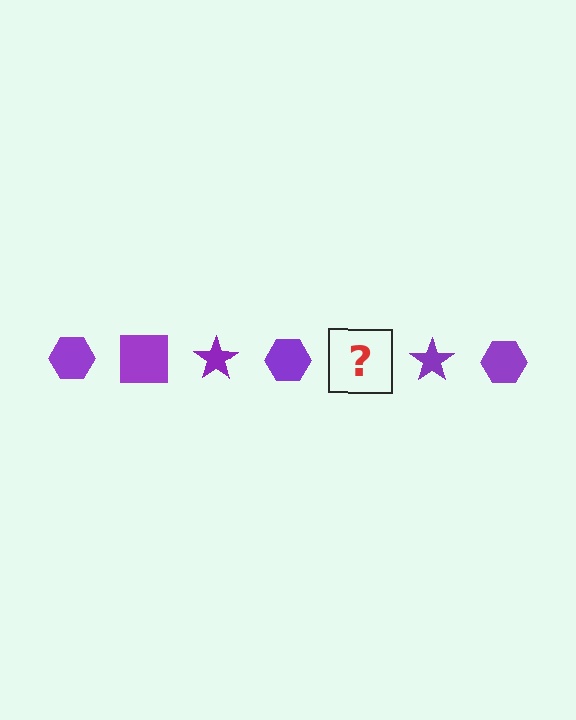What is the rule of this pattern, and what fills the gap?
The rule is that the pattern cycles through hexagon, square, star shapes in purple. The gap should be filled with a purple square.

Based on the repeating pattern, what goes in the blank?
The blank should be a purple square.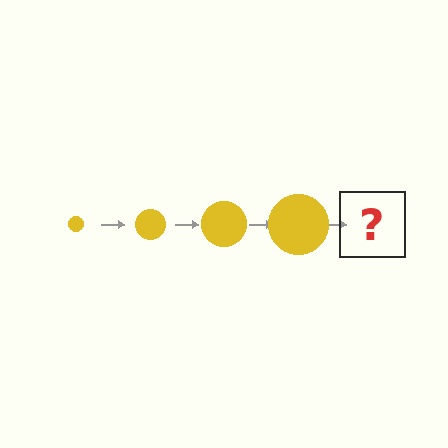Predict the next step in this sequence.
The next step is a yellow circle, larger than the previous one.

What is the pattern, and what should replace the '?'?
The pattern is that the circle gets progressively larger each step. The '?' should be a yellow circle, larger than the previous one.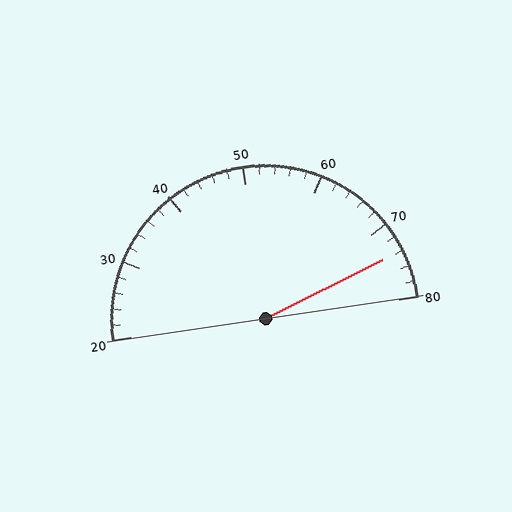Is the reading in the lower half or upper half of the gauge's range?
The reading is in the upper half of the range (20 to 80).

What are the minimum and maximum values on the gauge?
The gauge ranges from 20 to 80.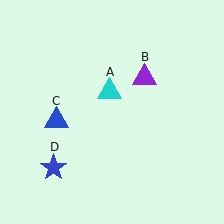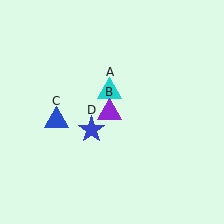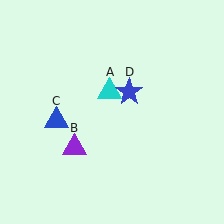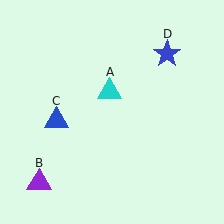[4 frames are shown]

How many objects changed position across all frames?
2 objects changed position: purple triangle (object B), blue star (object D).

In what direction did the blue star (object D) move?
The blue star (object D) moved up and to the right.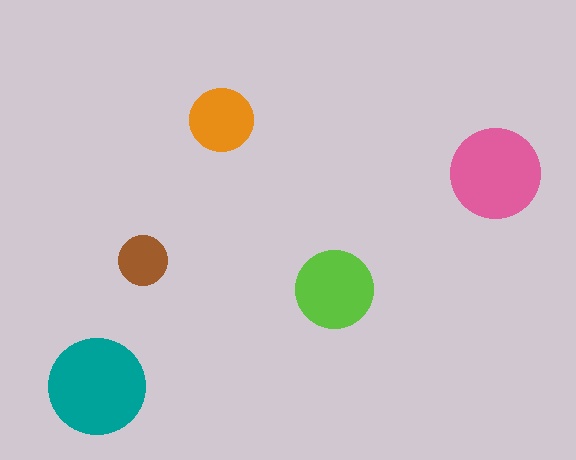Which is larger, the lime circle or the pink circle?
The pink one.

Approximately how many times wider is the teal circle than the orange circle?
About 1.5 times wider.